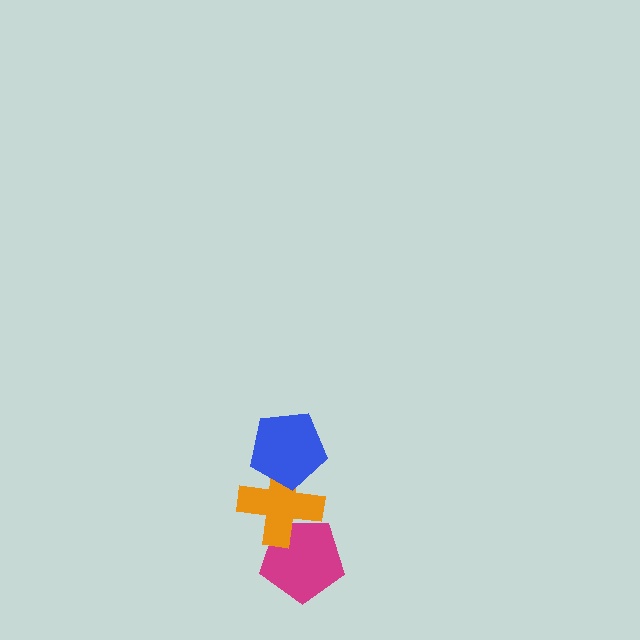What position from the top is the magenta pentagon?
The magenta pentagon is 3rd from the top.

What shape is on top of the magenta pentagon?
The orange cross is on top of the magenta pentagon.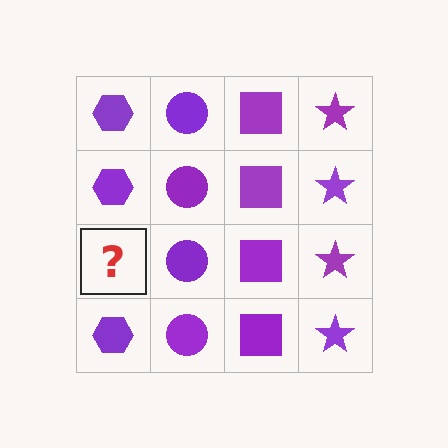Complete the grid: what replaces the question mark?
The question mark should be replaced with a purple hexagon.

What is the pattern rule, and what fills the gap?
The rule is that each column has a consistent shape. The gap should be filled with a purple hexagon.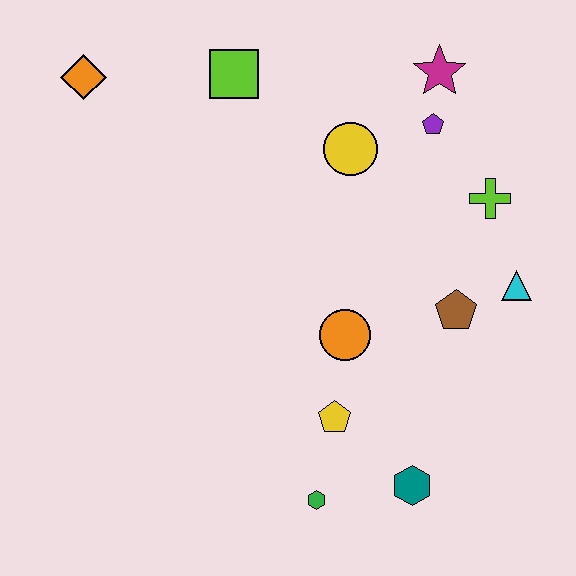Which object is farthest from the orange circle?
The orange diamond is farthest from the orange circle.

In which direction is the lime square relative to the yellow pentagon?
The lime square is above the yellow pentagon.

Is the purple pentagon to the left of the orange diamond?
No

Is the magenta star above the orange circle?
Yes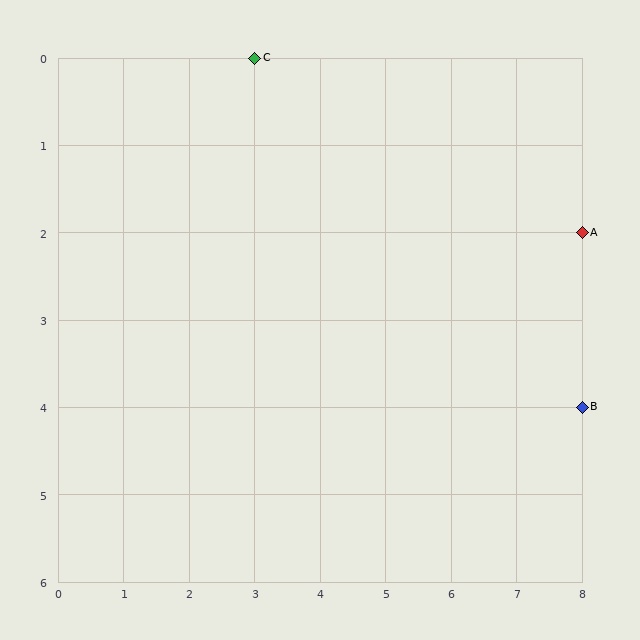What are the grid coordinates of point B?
Point B is at grid coordinates (8, 4).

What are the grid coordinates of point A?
Point A is at grid coordinates (8, 2).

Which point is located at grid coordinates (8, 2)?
Point A is at (8, 2).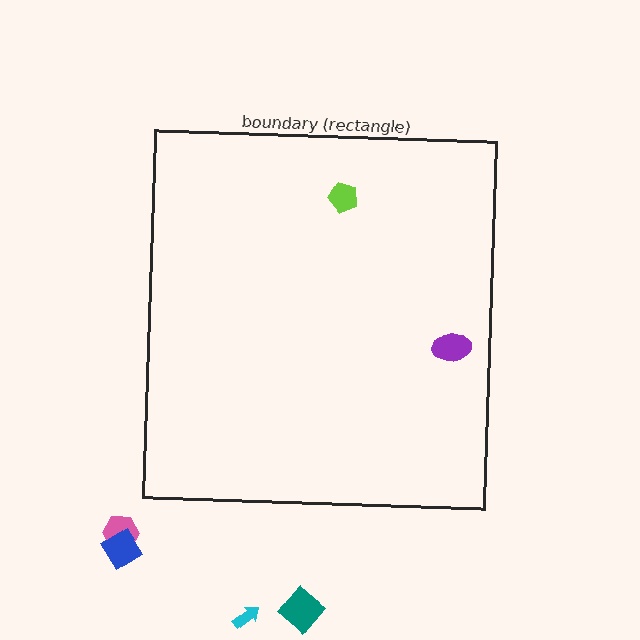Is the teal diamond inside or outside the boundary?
Outside.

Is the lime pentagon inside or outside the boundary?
Inside.